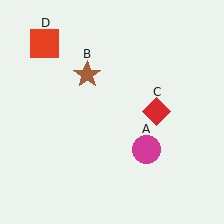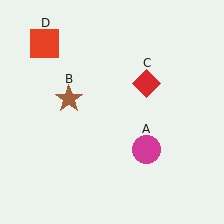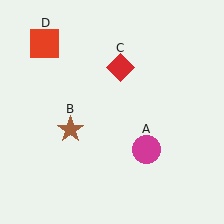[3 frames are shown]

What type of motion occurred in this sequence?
The brown star (object B), red diamond (object C) rotated counterclockwise around the center of the scene.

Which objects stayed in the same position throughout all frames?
Magenta circle (object A) and red square (object D) remained stationary.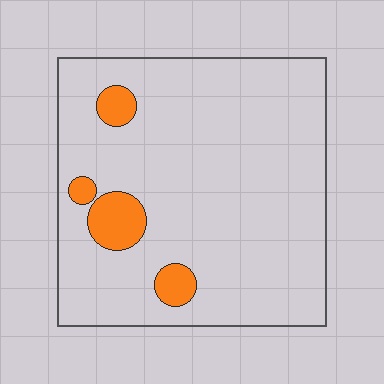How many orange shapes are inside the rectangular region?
4.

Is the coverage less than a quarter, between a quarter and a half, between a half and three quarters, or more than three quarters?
Less than a quarter.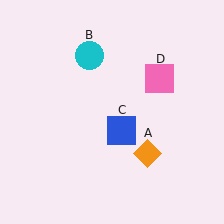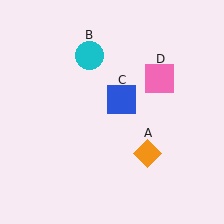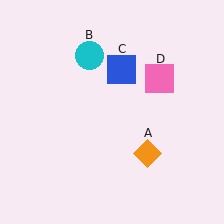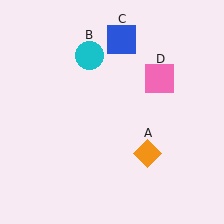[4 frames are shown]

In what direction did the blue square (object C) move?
The blue square (object C) moved up.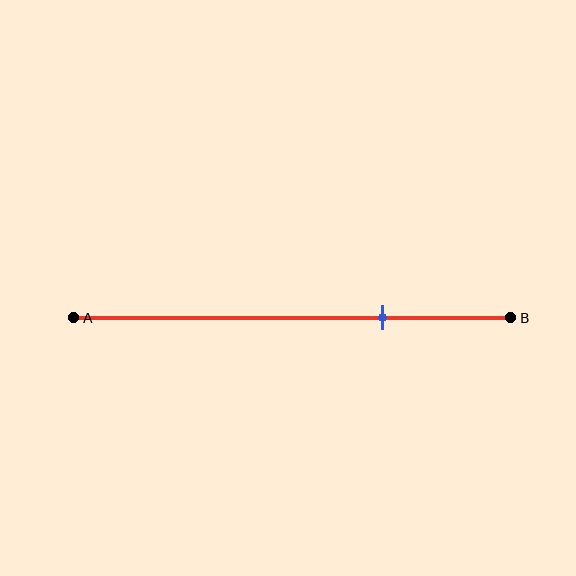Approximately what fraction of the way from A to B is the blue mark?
The blue mark is approximately 70% of the way from A to B.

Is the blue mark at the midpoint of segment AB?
No, the mark is at about 70% from A, not at the 50% midpoint.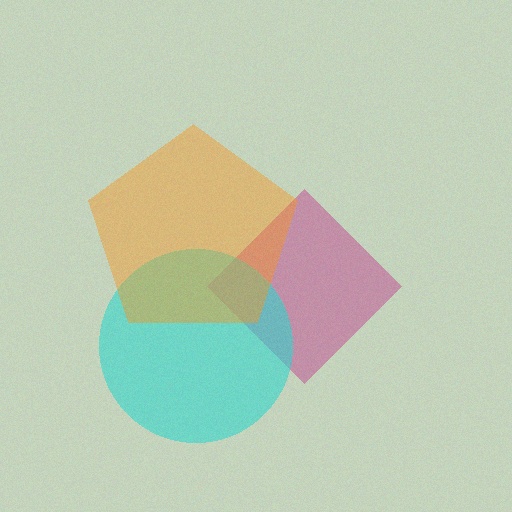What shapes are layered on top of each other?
The layered shapes are: a magenta diamond, a cyan circle, an orange pentagon.